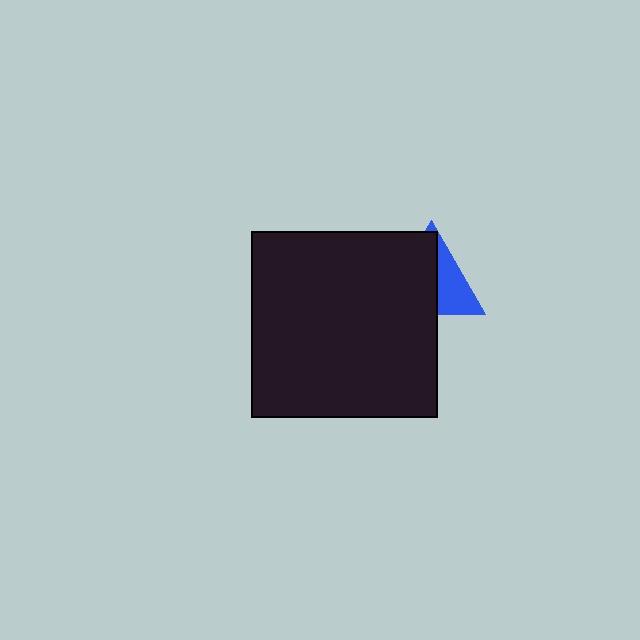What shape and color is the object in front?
The object in front is a black square.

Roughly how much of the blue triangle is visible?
A small part of it is visible (roughly 41%).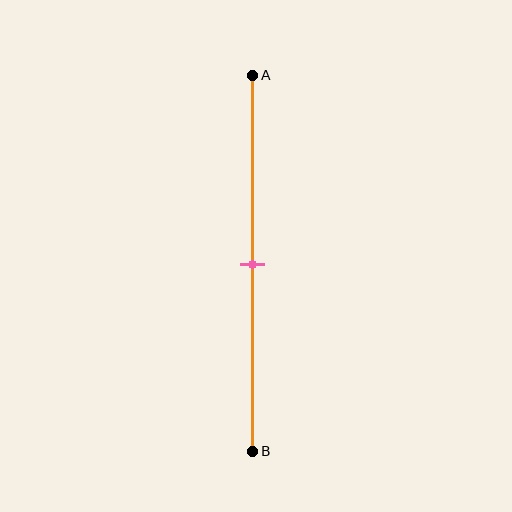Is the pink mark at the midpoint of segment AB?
Yes, the mark is approximately at the midpoint.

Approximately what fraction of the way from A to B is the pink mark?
The pink mark is approximately 50% of the way from A to B.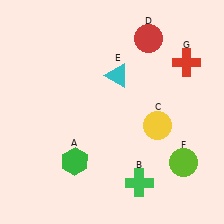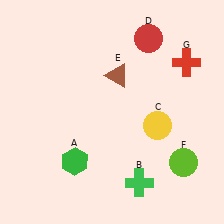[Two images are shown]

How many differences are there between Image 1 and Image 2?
There is 1 difference between the two images.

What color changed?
The triangle (E) changed from cyan in Image 1 to brown in Image 2.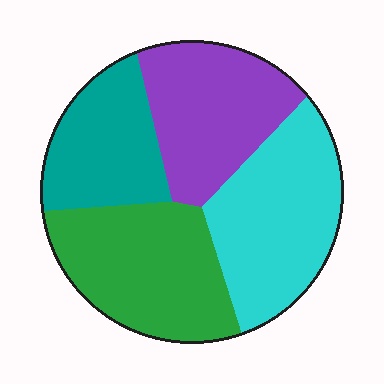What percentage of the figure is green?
Green covers about 30% of the figure.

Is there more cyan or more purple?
Cyan.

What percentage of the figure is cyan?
Cyan covers around 30% of the figure.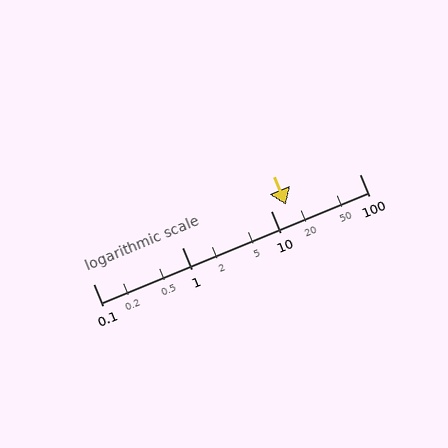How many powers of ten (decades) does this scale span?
The scale spans 3 decades, from 0.1 to 100.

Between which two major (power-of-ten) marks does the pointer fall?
The pointer is between 10 and 100.